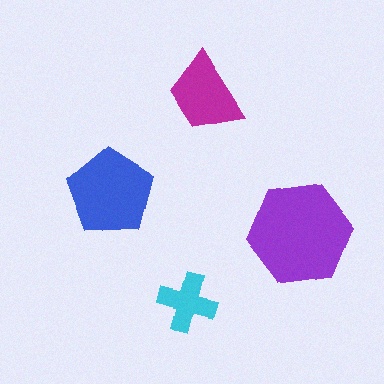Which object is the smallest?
The cyan cross.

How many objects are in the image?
There are 4 objects in the image.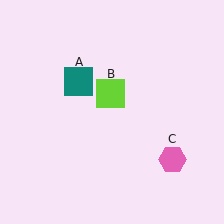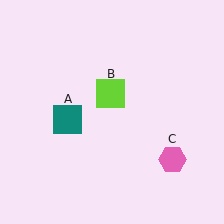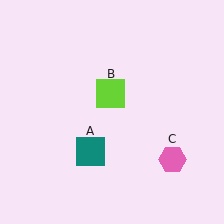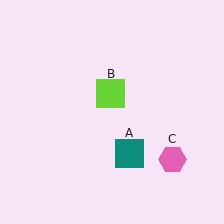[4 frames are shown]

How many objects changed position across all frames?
1 object changed position: teal square (object A).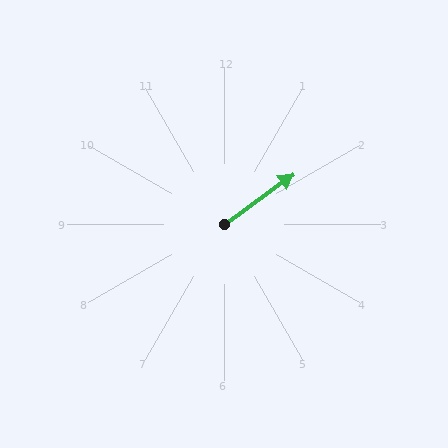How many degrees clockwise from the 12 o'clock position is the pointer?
Approximately 54 degrees.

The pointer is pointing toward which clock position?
Roughly 2 o'clock.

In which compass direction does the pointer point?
Northeast.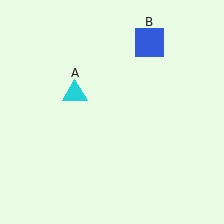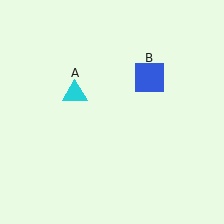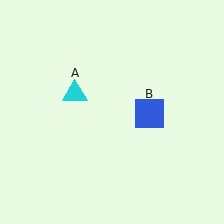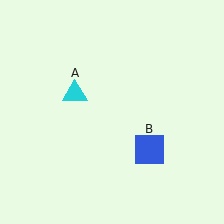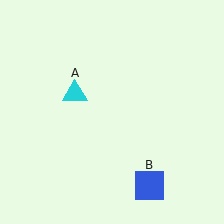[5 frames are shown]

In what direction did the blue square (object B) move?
The blue square (object B) moved down.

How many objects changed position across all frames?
1 object changed position: blue square (object B).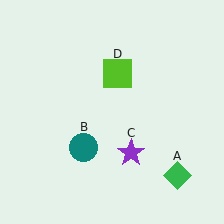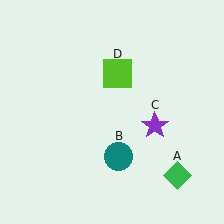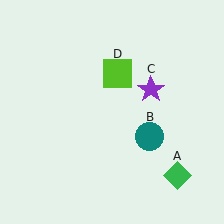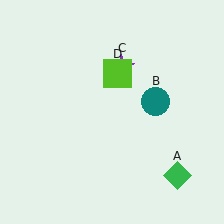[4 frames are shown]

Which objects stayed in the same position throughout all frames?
Green diamond (object A) and lime square (object D) remained stationary.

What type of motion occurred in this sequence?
The teal circle (object B), purple star (object C) rotated counterclockwise around the center of the scene.